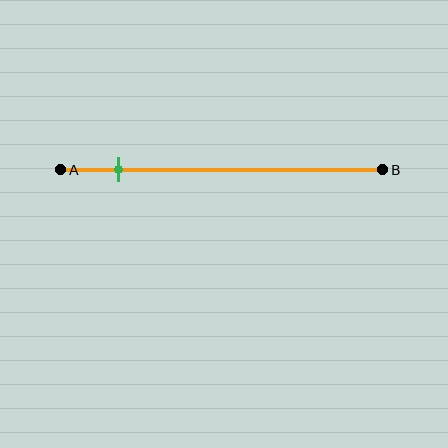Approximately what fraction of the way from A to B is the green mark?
The green mark is approximately 20% of the way from A to B.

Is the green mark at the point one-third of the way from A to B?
No, the mark is at about 20% from A, not at the 33% one-third point.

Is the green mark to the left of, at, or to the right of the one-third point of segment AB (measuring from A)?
The green mark is to the left of the one-third point of segment AB.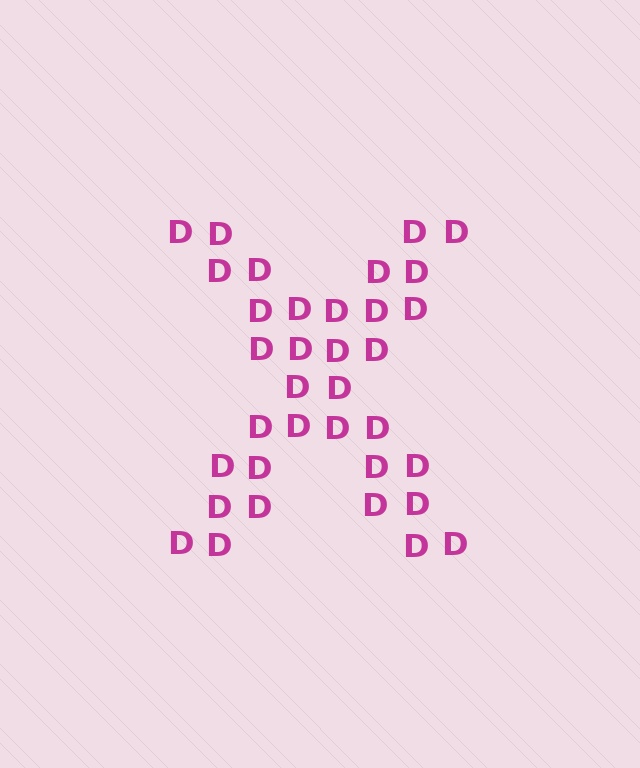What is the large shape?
The large shape is the letter X.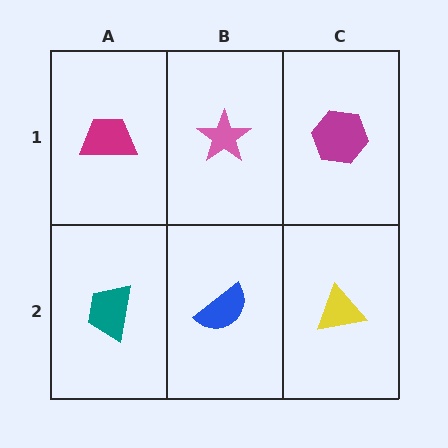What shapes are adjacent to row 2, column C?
A magenta hexagon (row 1, column C), a blue semicircle (row 2, column B).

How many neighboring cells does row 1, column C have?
2.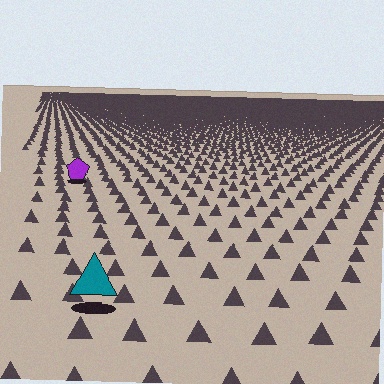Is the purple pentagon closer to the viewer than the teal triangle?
No. The teal triangle is closer — you can tell from the texture gradient: the ground texture is coarser near it.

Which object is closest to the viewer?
The teal triangle is closest. The texture marks near it are larger and more spread out.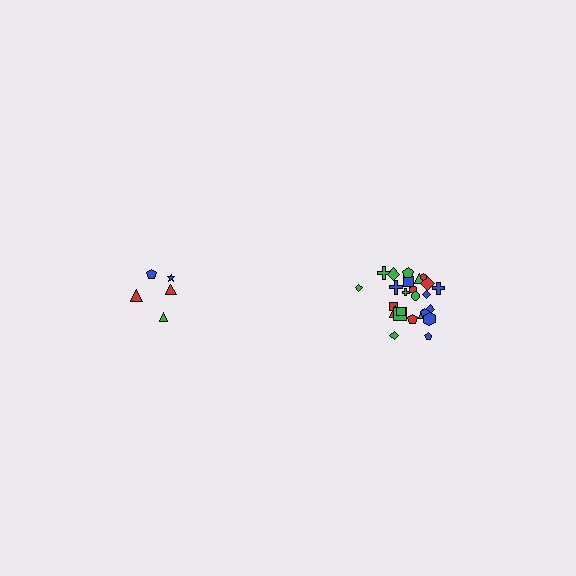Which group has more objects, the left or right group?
The right group.